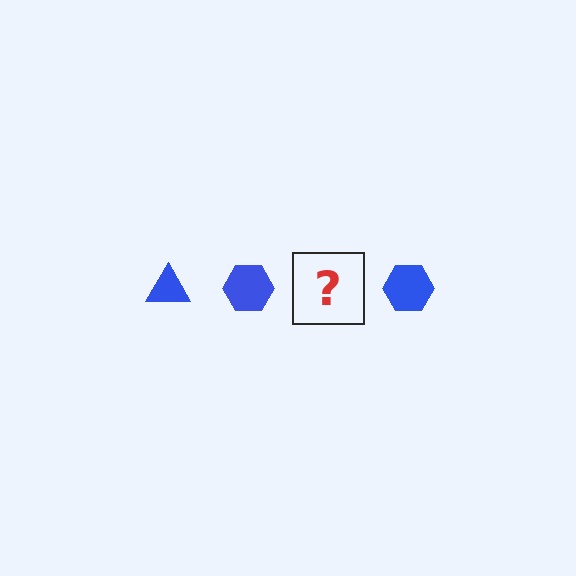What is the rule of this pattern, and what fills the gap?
The rule is that the pattern cycles through triangle, hexagon shapes in blue. The gap should be filled with a blue triangle.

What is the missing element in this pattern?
The missing element is a blue triangle.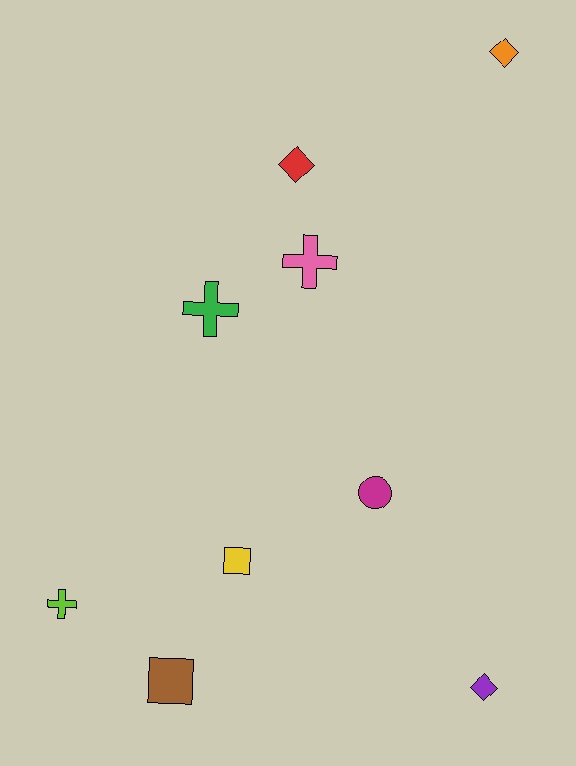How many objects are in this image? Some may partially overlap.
There are 9 objects.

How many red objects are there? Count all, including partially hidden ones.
There is 1 red object.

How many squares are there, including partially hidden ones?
There are 2 squares.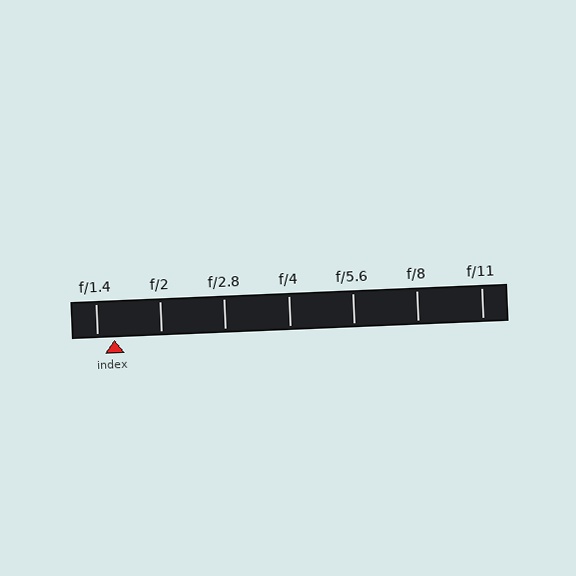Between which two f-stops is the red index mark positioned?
The index mark is between f/1.4 and f/2.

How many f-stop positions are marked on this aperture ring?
There are 7 f-stop positions marked.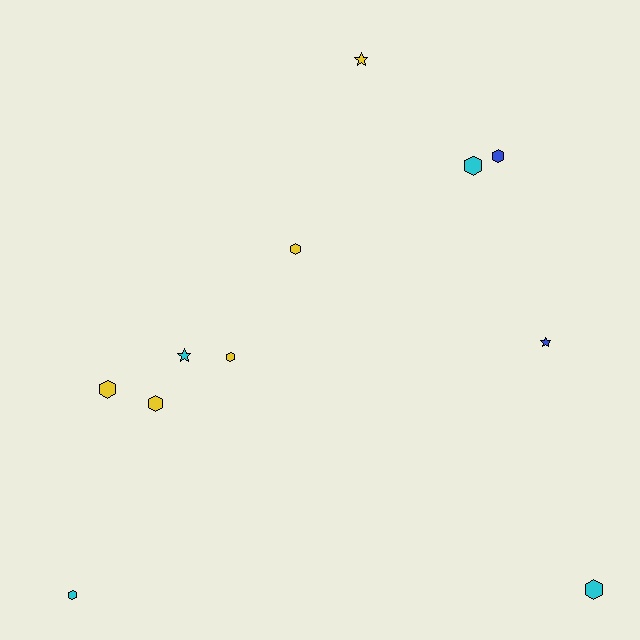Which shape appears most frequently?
Hexagon, with 8 objects.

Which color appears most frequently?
Yellow, with 5 objects.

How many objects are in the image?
There are 11 objects.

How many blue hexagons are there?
There is 1 blue hexagon.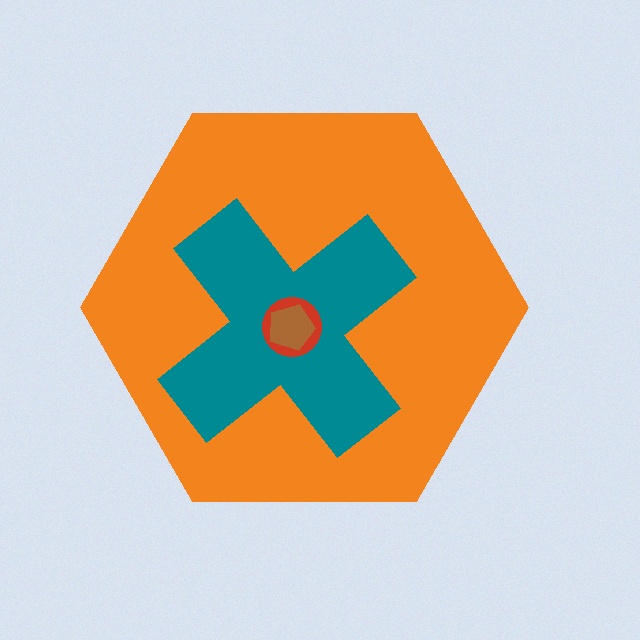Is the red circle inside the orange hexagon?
Yes.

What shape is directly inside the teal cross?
The red circle.